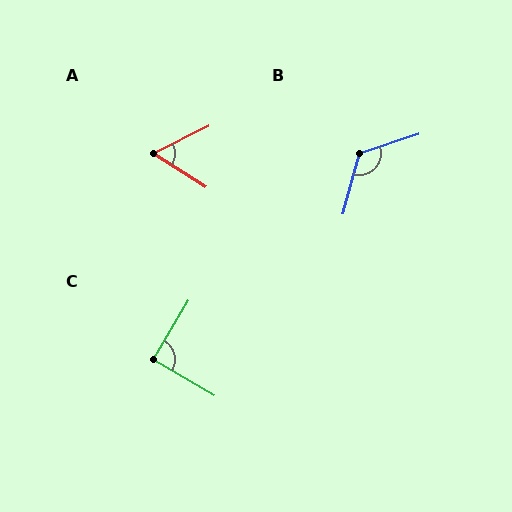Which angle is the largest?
B, at approximately 124 degrees.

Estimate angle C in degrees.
Approximately 89 degrees.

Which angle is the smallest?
A, at approximately 59 degrees.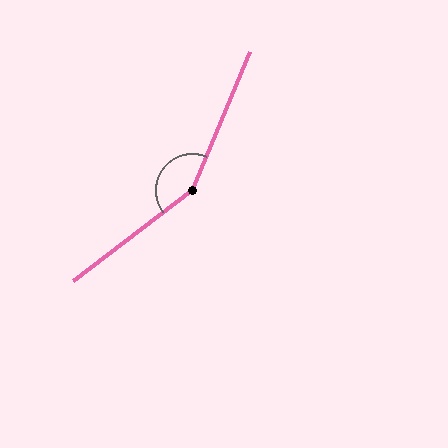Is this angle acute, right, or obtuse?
It is obtuse.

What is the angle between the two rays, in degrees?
Approximately 150 degrees.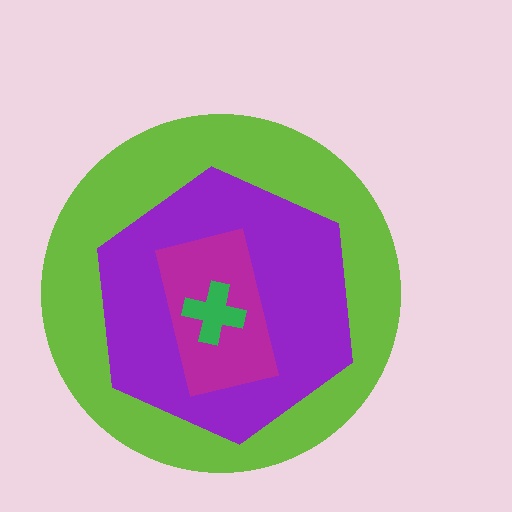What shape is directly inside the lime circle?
The purple hexagon.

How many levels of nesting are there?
4.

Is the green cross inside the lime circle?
Yes.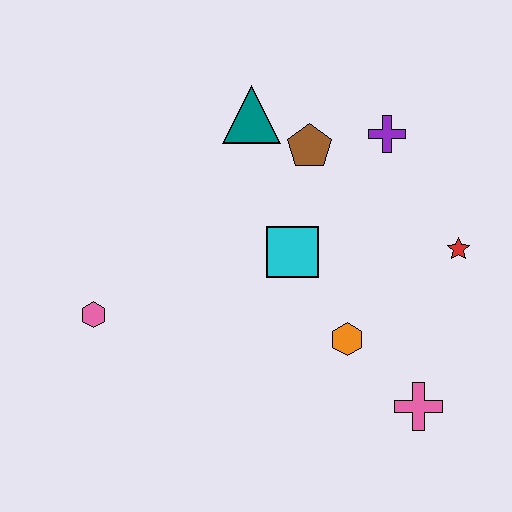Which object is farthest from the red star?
The pink hexagon is farthest from the red star.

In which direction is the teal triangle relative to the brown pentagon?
The teal triangle is to the left of the brown pentagon.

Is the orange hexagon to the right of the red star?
No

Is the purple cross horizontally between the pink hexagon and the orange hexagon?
No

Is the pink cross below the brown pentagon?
Yes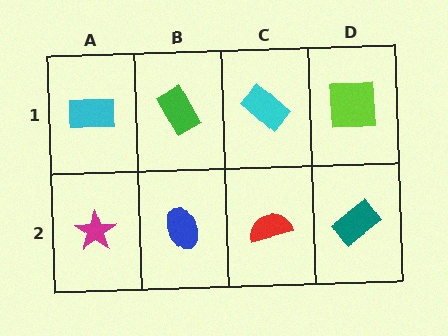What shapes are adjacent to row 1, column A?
A magenta star (row 2, column A), a green rectangle (row 1, column B).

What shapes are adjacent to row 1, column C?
A red semicircle (row 2, column C), a green rectangle (row 1, column B), a lime square (row 1, column D).